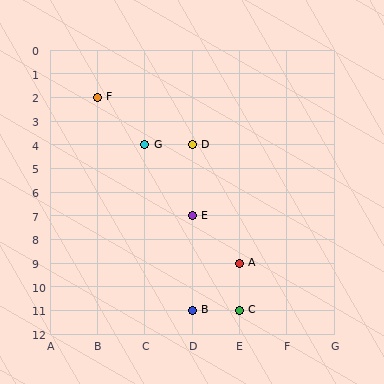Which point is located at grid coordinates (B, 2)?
Point F is at (B, 2).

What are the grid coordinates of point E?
Point E is at grid coordinates (D, 7).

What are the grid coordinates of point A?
Point A is at grid coordinates (E, 9).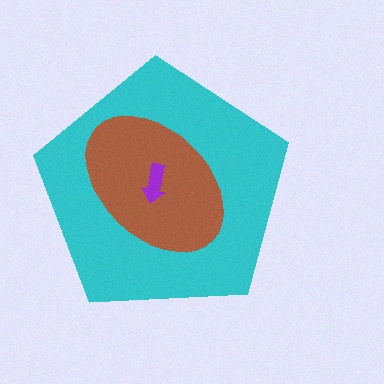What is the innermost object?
The purple arrow.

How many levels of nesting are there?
3.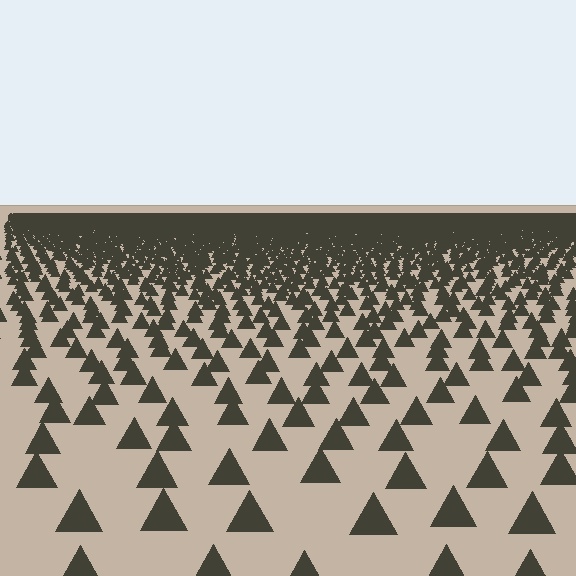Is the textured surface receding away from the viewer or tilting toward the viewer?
The surface is receding away from the viewer. Texture elements get smaller and denser toward the top.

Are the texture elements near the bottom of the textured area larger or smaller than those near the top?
Larger. Near the bottom, elements are closer to the viewer and appear at a bigger on-screen size.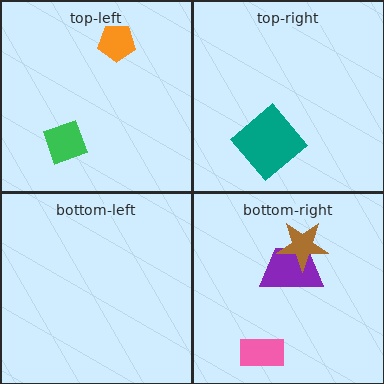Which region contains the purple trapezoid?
The bottom-right region.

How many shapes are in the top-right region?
1.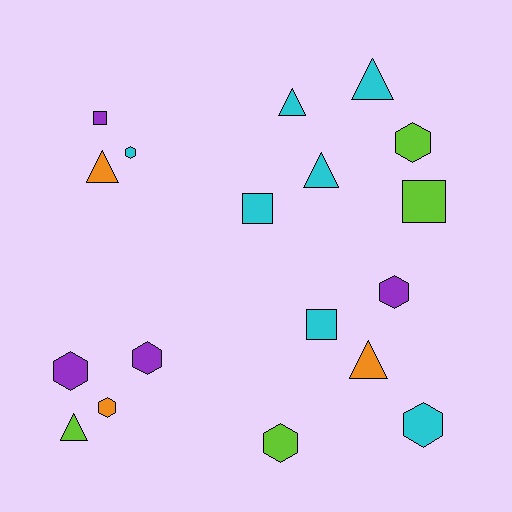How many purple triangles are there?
There are no purple triangles.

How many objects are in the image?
There are 18 objects.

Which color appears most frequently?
Cyan, with 7 objects.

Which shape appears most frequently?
Hexagon, with 8 objects.